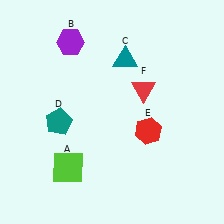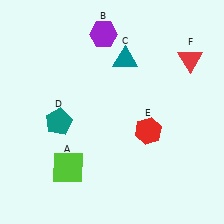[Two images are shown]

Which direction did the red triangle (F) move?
The red triangle (F) moved right.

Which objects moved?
The objects that moved are: the purple hexagon (B), the red triangle (F).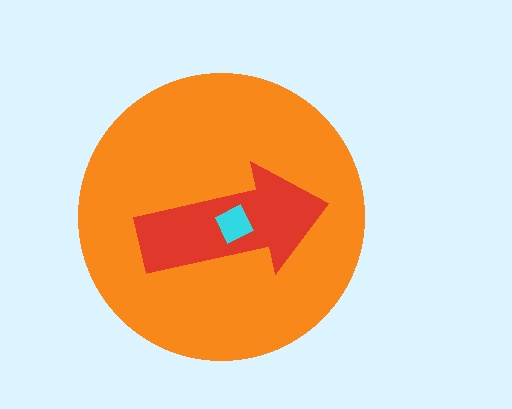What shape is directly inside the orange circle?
The red arrow.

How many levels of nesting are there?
3.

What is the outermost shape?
The orange circle.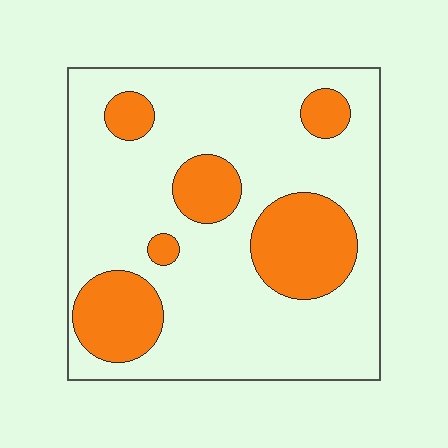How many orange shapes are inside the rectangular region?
6.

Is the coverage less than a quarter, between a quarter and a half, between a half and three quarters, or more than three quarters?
Less than a quarter.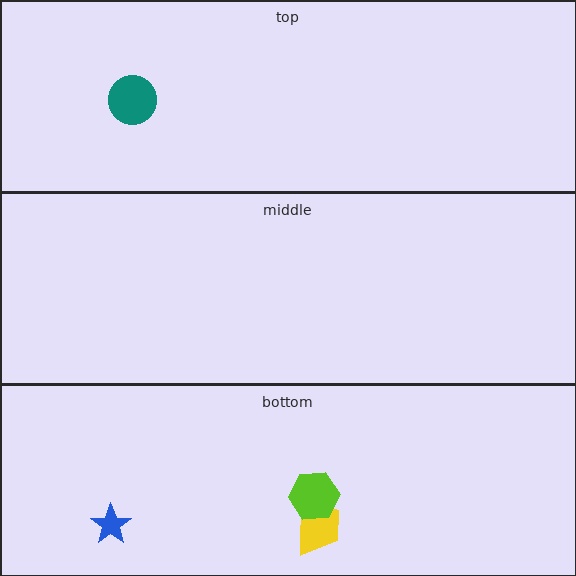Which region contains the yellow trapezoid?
The bottom region.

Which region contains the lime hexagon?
The bottom region.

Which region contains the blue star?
The bottom region.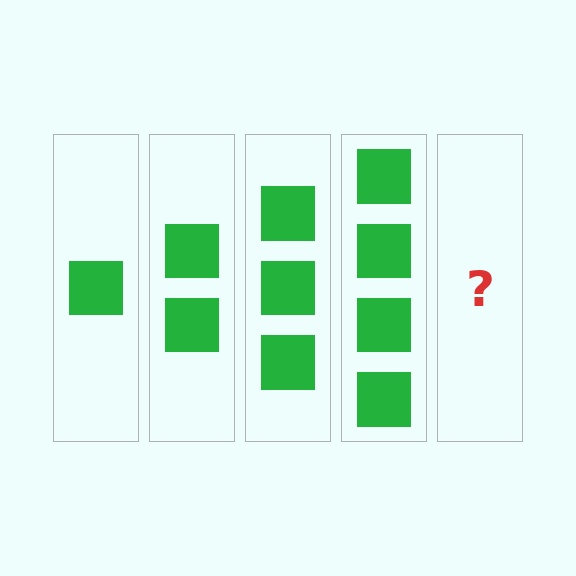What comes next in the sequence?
The next element should be 5 squares.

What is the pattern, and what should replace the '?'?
The pattern is that each step adds one more square. The '?' should be 5 squares.